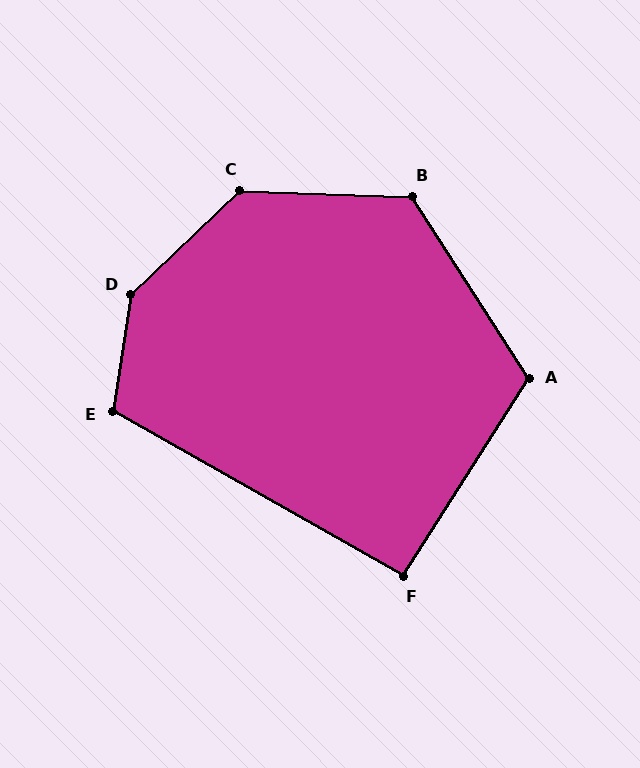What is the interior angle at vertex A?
Approximately 115 degrees (obtuse).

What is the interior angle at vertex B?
Approximately 124 degrees (obtuse).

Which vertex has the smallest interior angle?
F, at approximately 93 degrees.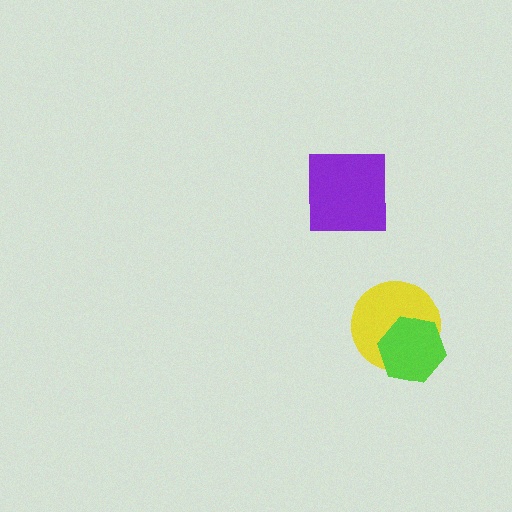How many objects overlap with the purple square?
0 objects overlap with the purple square.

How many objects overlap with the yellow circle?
1 object overlaps with the yellow circle.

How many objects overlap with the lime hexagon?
1 object overlaps with the lime hexagon.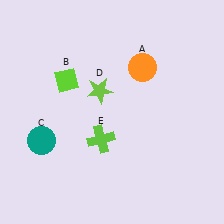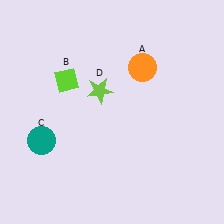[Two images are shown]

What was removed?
The lime cross (E) was removed in Image 2.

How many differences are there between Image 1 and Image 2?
There is 1 difference between the two images.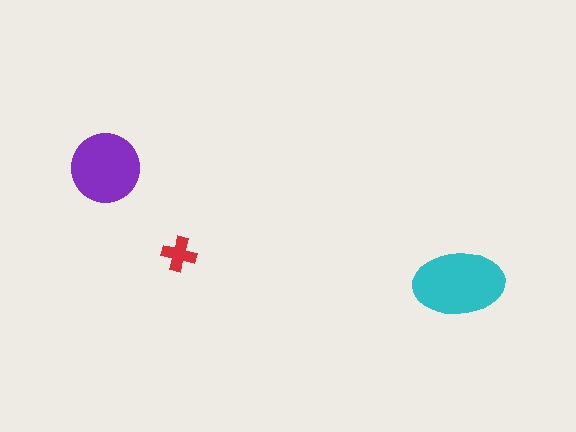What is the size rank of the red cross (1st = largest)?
3rd.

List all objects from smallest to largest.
The red cross, the purple circle, the cyan ellipse.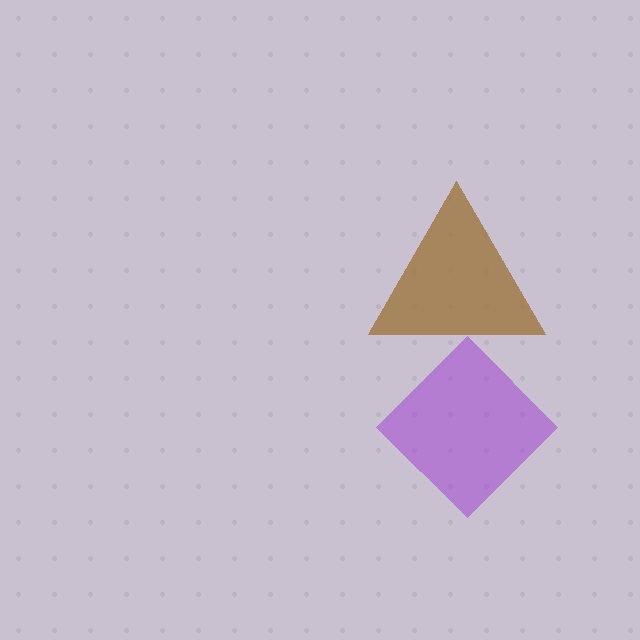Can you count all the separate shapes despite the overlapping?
Yes, there are 2 separate shapes.